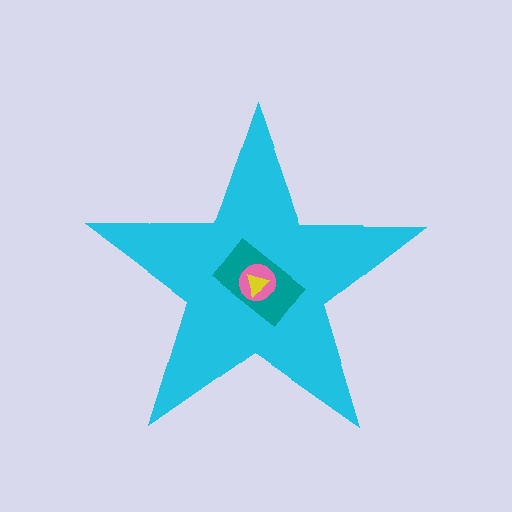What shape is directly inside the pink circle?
The yellow triangle.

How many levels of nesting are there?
4.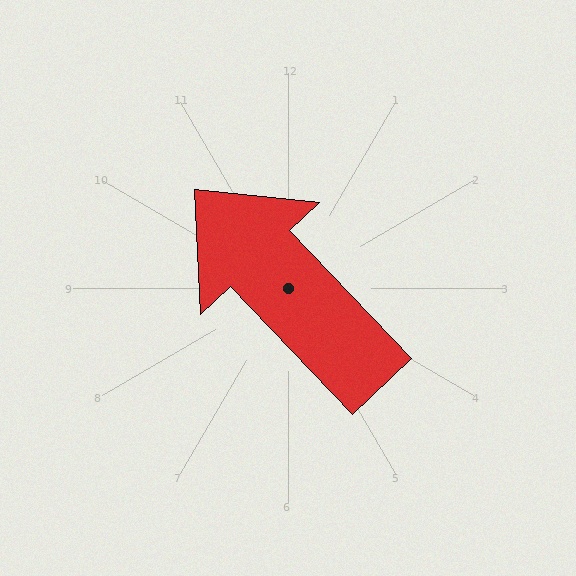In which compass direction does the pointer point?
Northwest.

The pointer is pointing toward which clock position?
Roughly 11 o'clock.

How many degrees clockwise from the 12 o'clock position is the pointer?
Approximately 316 degrees.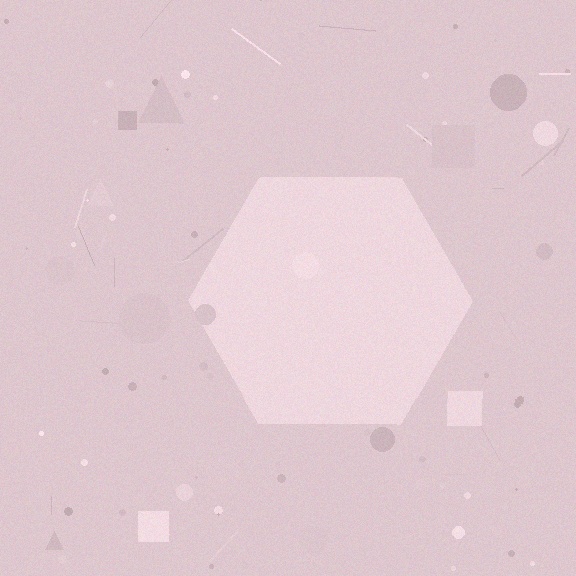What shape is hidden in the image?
A hexagon is hidden in the image.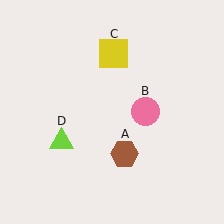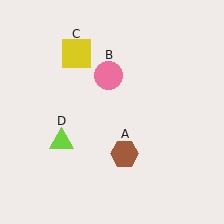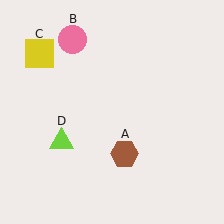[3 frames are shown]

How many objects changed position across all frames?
2 objects changed position: pink circle (object B), yellow square (object C).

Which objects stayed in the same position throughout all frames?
Brown hexagon (object A) and lime triangle (object D) remained stationary.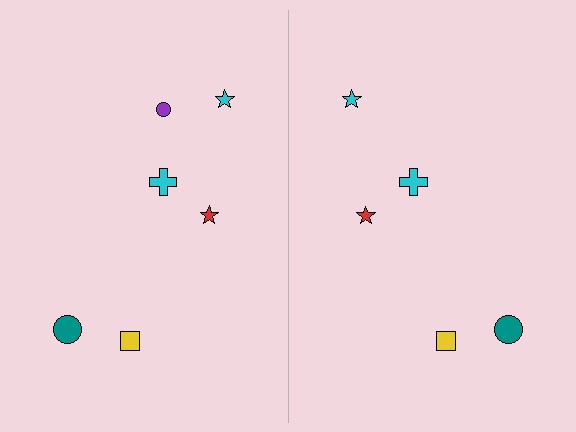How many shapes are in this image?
There are 11 shapes in this image.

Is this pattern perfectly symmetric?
No, the pattern is not perfectly symmetric. A purple circle is missing from the right side.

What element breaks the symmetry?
A purple circle is missing from the right side.